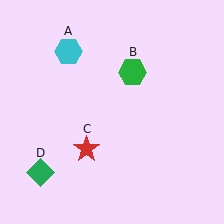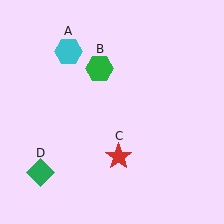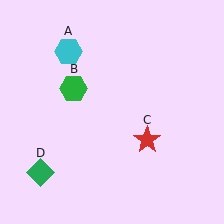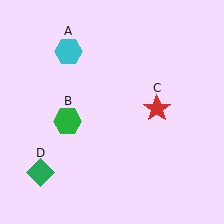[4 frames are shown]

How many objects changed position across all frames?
2 objects changed position: green hexagon (object B), red star (object C).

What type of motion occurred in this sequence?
The green hexagon (object B), red star (object C) rotated counterclockwise around the center of the scene.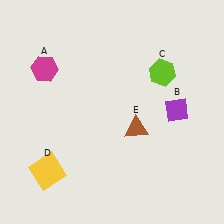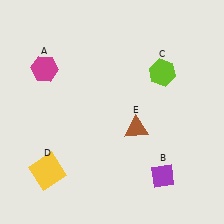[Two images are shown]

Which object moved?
The purple diamond (B) moved down.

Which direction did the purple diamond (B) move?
The purple diamond (B) moved down.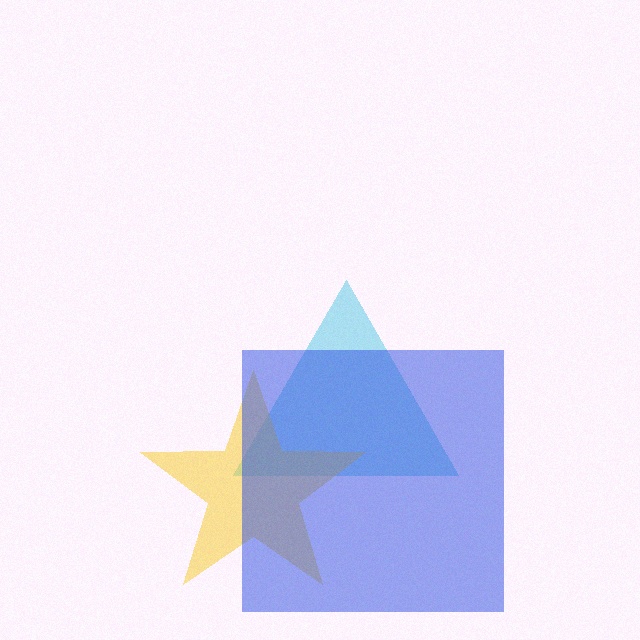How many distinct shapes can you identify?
There are 3 distinct shapes: a cyan triangle, a yellow star, a blue square.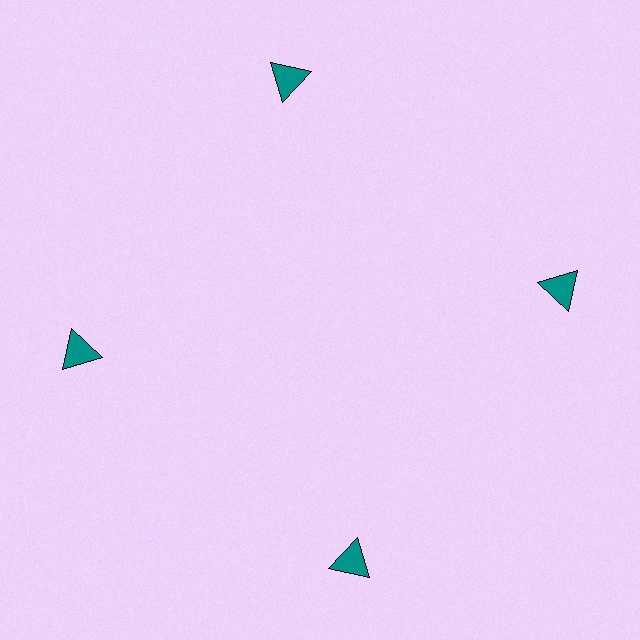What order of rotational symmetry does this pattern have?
This pattern has 4-fold rotational symmetry.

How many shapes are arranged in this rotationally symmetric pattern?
There are 4 shapes, arranged in 4 groups of 1.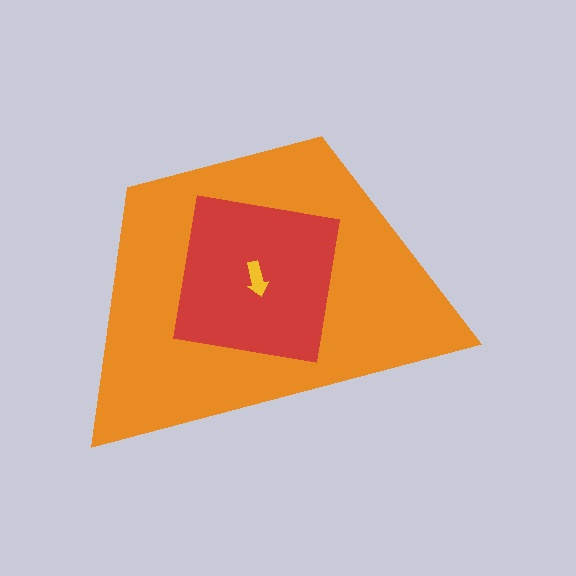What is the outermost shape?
The orange trapezoid.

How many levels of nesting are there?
3.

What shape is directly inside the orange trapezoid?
The red square.